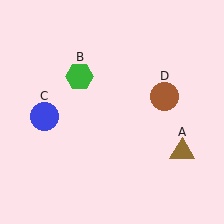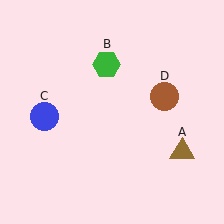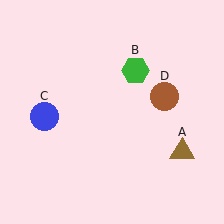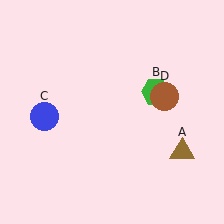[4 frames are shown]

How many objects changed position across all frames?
1 object changed position: green hexagon (object B).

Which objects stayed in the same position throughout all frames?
Brown triangle (object A) and blue circle (object C) and brown circle (object D) remained stationary.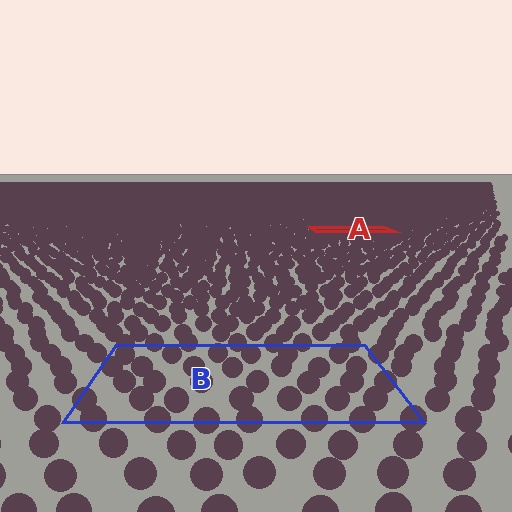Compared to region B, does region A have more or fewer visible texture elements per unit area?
Region A has more texture elements per unit area — they are packed more densely because it is farther away.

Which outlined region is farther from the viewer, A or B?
Region A is farther from the viewer — the texture elements inside it appear smaller and more densely packed.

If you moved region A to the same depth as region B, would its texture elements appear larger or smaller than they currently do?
They would appear larger. At a closer depth, the same texture elements are projected at a bigger on-screen size.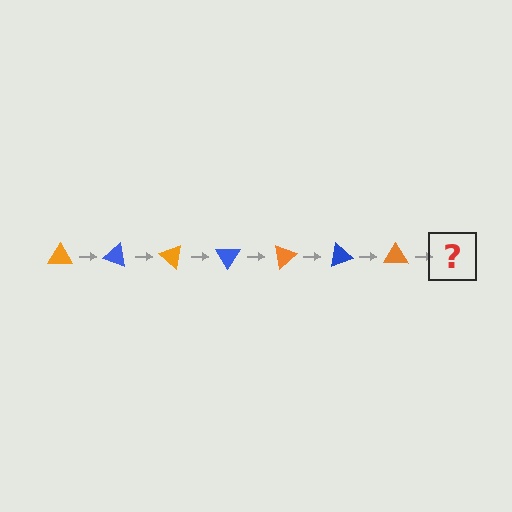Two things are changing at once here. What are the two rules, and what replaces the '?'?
The two rules are that it rotates 20 degrees each step and the color cycles through orange and blue. The '?' should be a blue triangle, rotated 140 degrees from the start.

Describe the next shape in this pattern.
It should be a blue triangle, rotated 140 degrees from the start.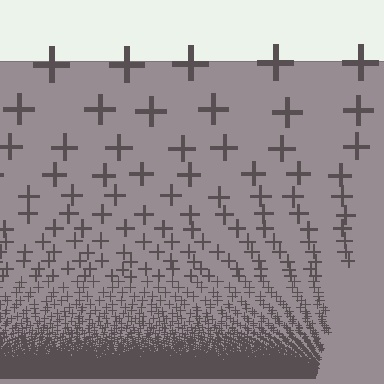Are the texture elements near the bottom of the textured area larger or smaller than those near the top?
Smaller. The gradient is inverted — elements near the bottom are smaller and denser.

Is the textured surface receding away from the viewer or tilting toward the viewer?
The surface appears to tilt toward the viewer. Texture elements get larger and sparser toward the top.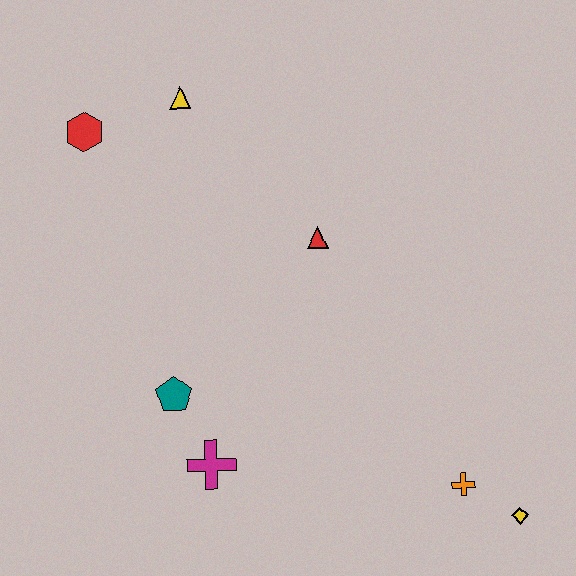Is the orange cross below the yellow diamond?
No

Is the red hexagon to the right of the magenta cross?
No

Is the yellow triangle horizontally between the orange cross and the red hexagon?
Yes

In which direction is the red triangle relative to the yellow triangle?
The red triangle is below the yellow triangle.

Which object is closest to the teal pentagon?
The magenta cross is closest to the teal pentagon.